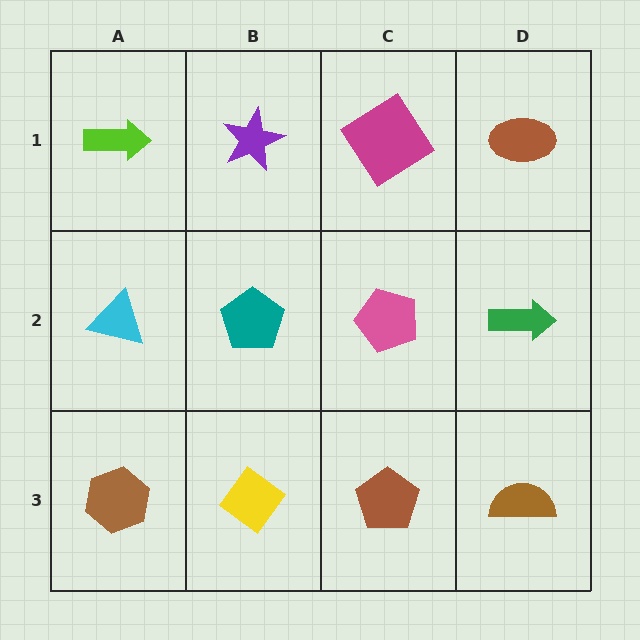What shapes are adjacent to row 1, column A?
A cyan triangle (row 2, column A), a purple star (row 1, column B).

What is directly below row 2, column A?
A brown hexagon.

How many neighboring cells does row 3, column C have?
3.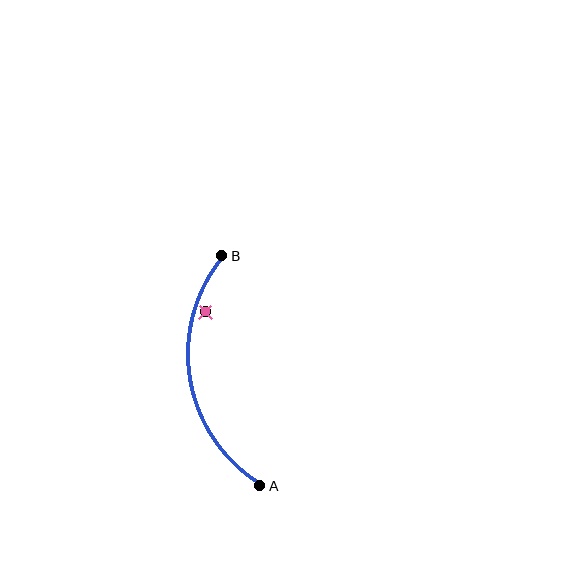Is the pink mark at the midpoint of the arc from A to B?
No — the pink mark does not lie on the arc at all. It sits slightly inside the curve.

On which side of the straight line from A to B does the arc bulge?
The arc bulges to the left of the straight line connecting A and B.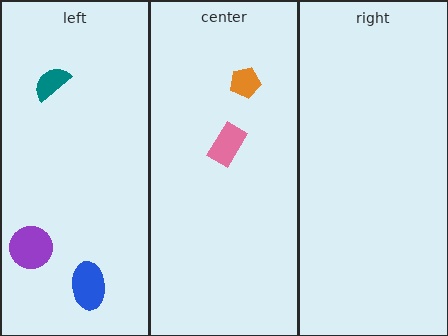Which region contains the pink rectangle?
The center region.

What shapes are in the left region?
The purple circle, the teal semicircle, the blue ellipse.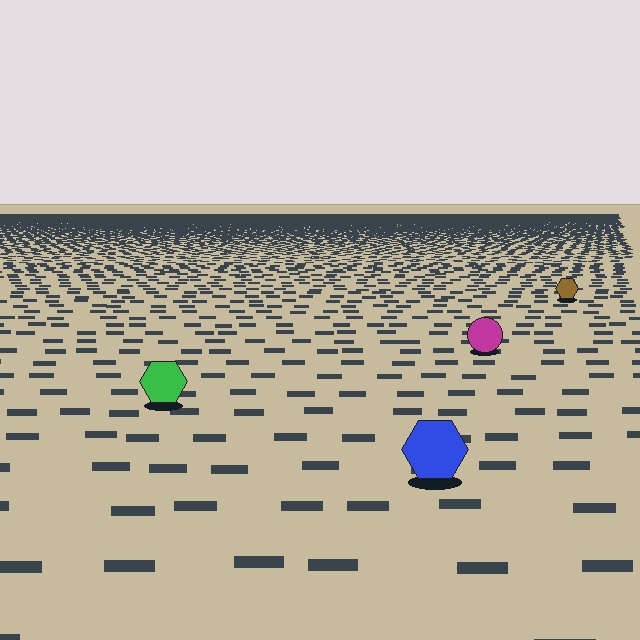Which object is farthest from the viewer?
The brown hexagon is farthest from the viewer. It appears smaller and the ground texture around it is denser.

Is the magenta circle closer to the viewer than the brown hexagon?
Yes. The magenta circle is closer — you can tell from the texture gradient: the ground texture is coarser near it.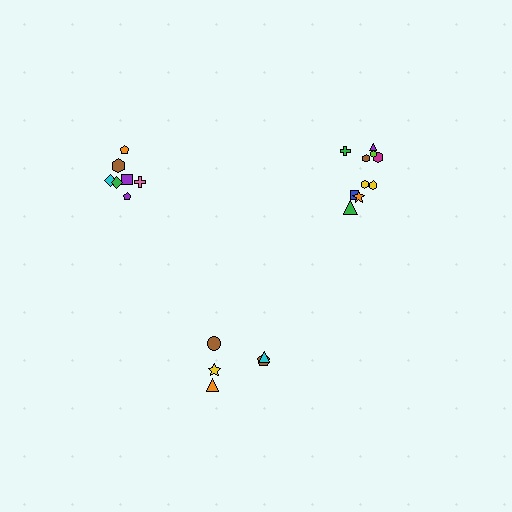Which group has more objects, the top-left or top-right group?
The top-right group.